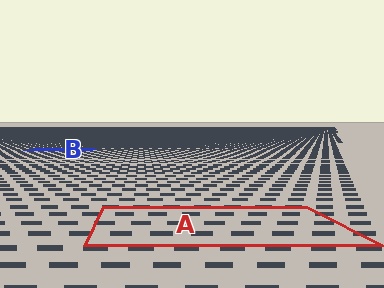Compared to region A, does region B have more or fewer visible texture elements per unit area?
Region B has more texture elements per unit area — they are packed more densely because it is farther away.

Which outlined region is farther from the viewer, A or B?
Region B is farther from the viewer — the texture elements inside it appear smaller and more densely packed.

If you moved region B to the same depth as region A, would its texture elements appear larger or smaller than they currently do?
They would appear larger. At a closer depth, the same texture elements are projected at a bigger on-screen size.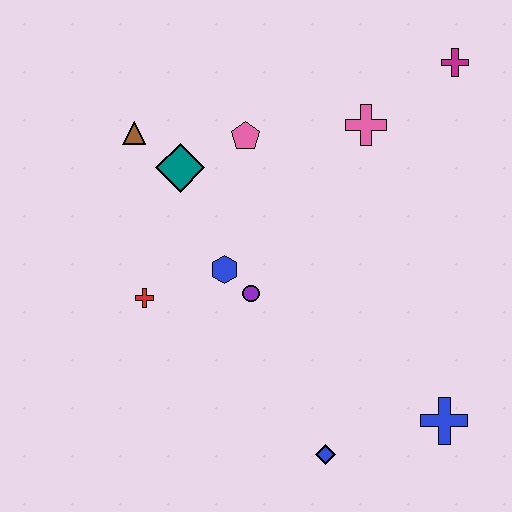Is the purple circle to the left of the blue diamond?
Yes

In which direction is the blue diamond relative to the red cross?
The blue diamond is to the right of the red cross.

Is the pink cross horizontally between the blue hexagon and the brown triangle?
No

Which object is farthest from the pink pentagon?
The blue cross is farthest from the pink pentagon.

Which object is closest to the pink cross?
The magenta cross is closest to the pink cross.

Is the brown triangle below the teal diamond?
No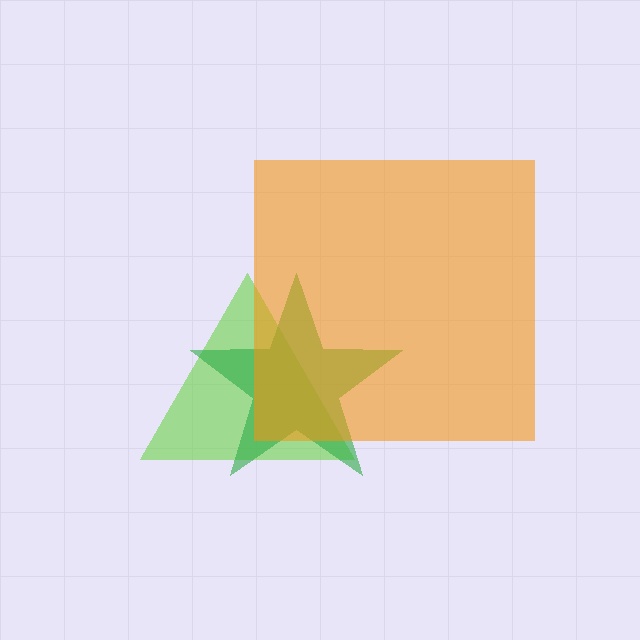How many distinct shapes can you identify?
There are 3 distinct shapes: a lime triangle, a green star, an orange square.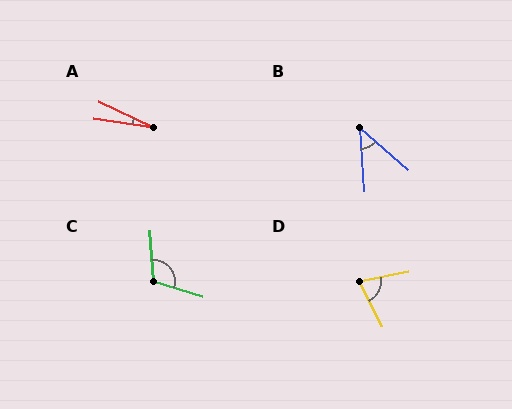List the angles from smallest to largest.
A (17°), B (45°), D (76°), C (110°).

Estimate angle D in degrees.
Approximately 76 degrees.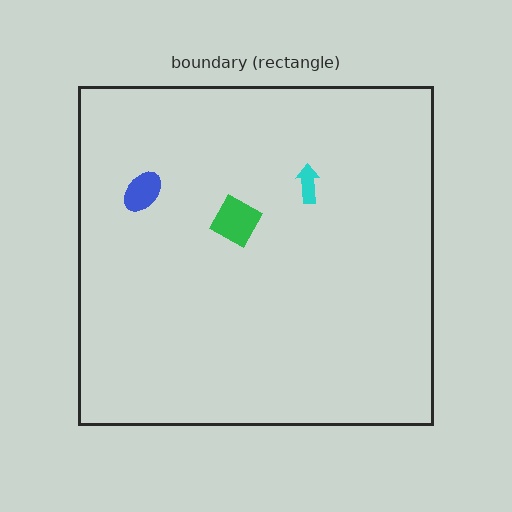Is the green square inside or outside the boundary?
Inside.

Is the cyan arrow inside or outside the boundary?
Inside.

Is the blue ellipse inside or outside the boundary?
Inside.